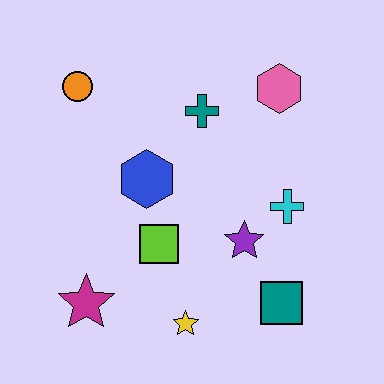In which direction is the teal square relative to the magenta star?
The teal square is to the right of the magenta star.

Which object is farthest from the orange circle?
The teal square is farthest from the orange circle.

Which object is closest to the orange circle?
The blue hexagon is closest to the orange circle.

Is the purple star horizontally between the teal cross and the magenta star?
No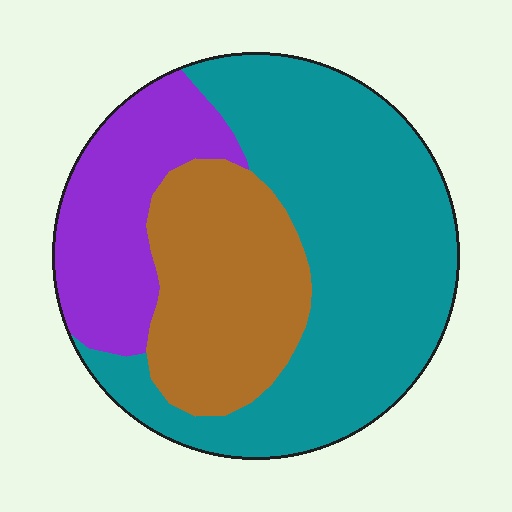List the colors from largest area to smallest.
From largest to smallest: teal, brown, purple.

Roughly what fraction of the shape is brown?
Brown covers 26% of the shape.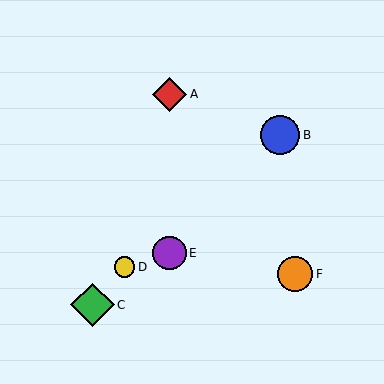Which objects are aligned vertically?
Objects A, E are aligned vertically.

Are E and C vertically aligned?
No, E is at x≈170 and C is at x≈92.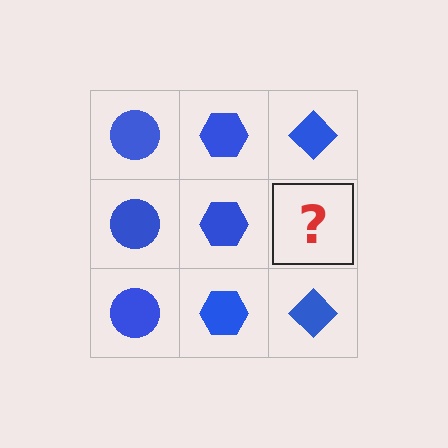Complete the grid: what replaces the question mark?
The question mark should be replaced with a blue diamond.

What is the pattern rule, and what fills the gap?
The rule is that each column has a consistent shape. The gap should be filled with a blue diamond.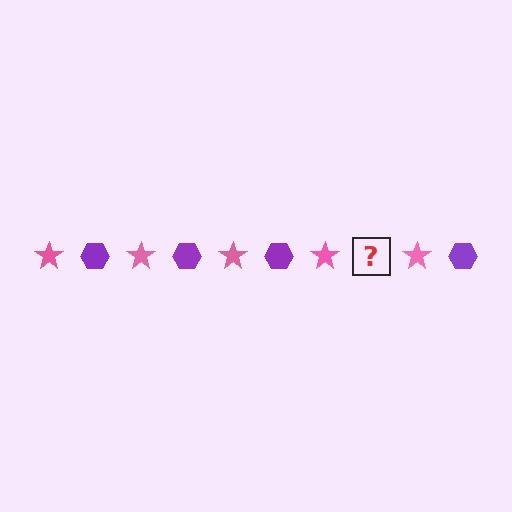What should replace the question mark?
The question mark should be replaced with a purple hexagon.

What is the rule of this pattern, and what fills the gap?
The rule is that the pattern alternates between pink star and purple hexagon. The gap should be filled with a purple hexagon.